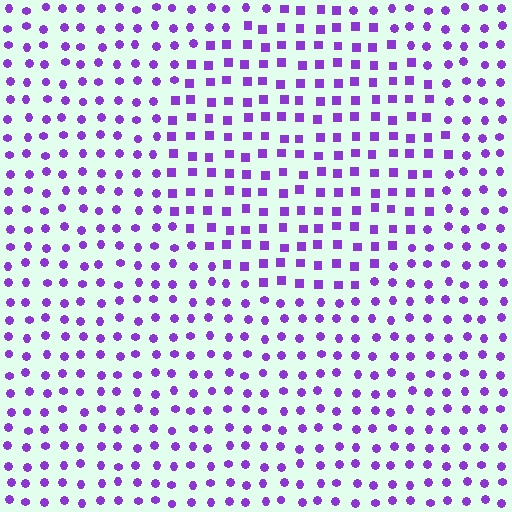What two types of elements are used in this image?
The image uses squares inside the circle region and circles outside it.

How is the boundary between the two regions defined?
The boundary is defined by a change in element shape: squares inside vs. circles outside. All elements share the same color and spacing.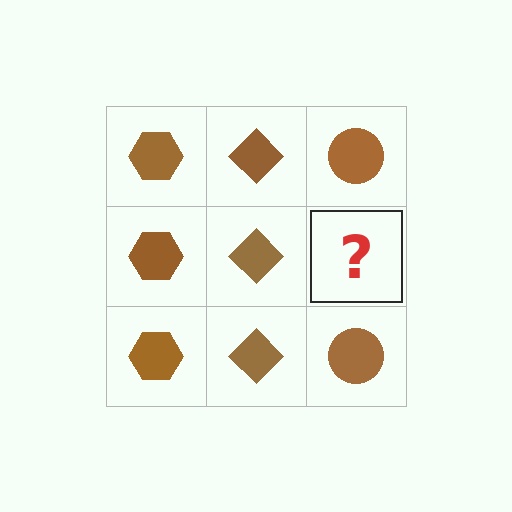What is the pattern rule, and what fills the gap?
The rule is that each column has a consistent shape. The gap should be filled with a brown circle.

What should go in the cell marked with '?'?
The missing cell should contain a brown circle.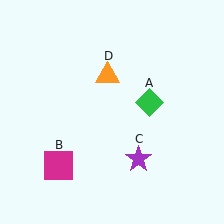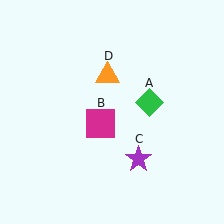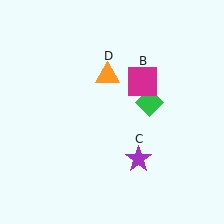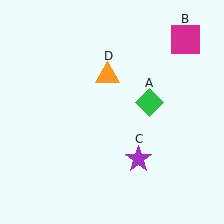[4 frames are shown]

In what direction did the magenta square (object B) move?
The magenta square (object B) moved up and to the right.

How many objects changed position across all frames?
1 object changed position: magenta square (object B).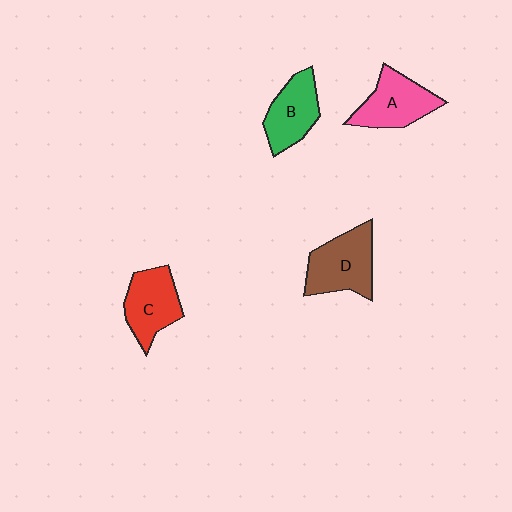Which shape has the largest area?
Shape D (brown).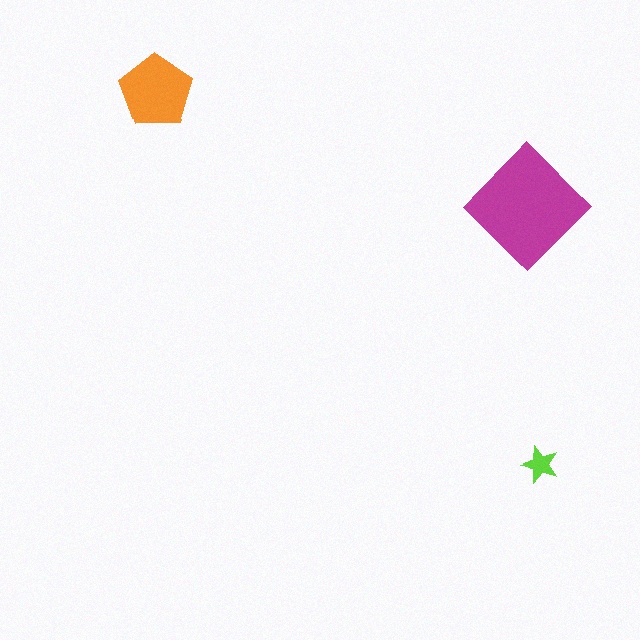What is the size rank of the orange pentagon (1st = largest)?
2nd.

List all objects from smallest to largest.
The lime star, the orange pentagon, the magenta diamond.